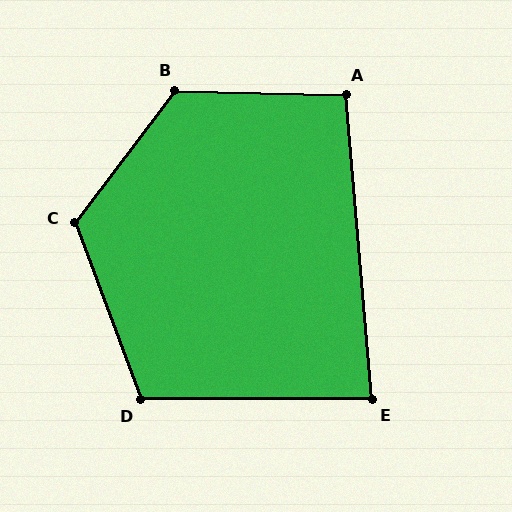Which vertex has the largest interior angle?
B, at approximately 126 degrees.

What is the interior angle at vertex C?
Approximately 123 degrees (obtuse).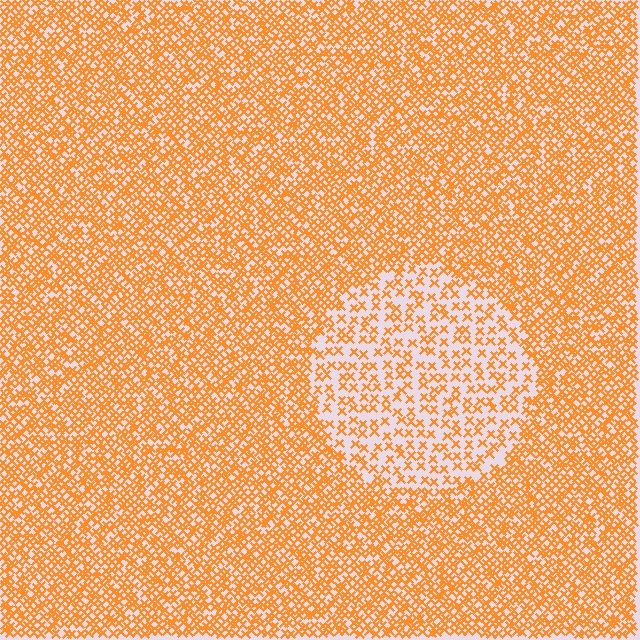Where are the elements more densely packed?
The elements are more densely packed outside the circle boundary.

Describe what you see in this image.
The image contains small orange elements arranged at two different densities. A circle-shaped region is visible where the elements are less densely packed than the surrounding area.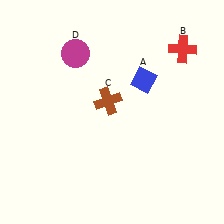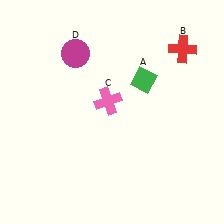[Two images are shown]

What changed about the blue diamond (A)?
In Image 1, A is blue. In Image 2, it changed to green.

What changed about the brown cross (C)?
In Image 1, C is brown. In Image 2, it changed to pink.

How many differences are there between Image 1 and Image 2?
There are 2 differences between the two images.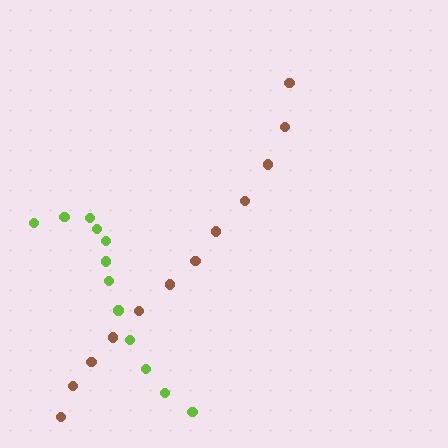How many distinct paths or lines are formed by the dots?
There are 2 distinct paths.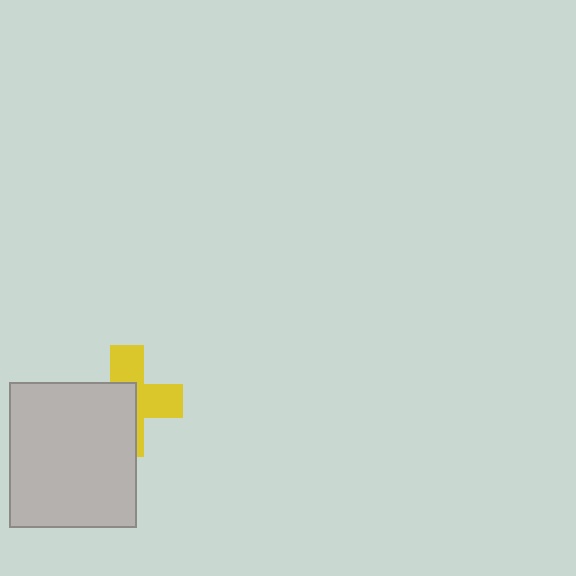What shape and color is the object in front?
The object in front is a light gray rectangle.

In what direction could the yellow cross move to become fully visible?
The yellow cross could move toward the upper-right. That would shift it out from behind the light gray rectangle entirely.